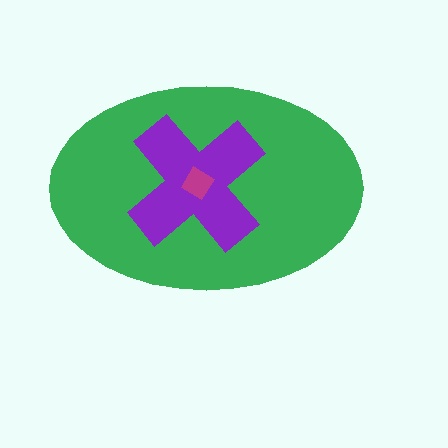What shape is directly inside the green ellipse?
The purple cross.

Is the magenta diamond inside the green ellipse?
Yes.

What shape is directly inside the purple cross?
The magenta diamond.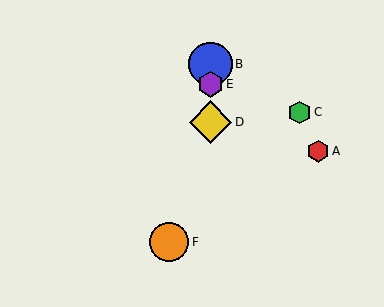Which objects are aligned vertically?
Objects B, D, E are aligned vertically.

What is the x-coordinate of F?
Object F is at x≈169.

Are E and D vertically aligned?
Yes, both are at x≈210.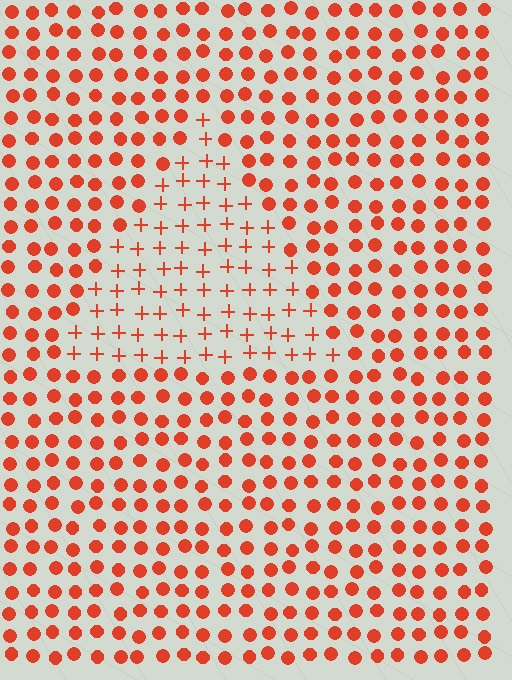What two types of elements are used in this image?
The image uses plus signs inside the triangle region and circles outside it.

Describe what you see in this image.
The image is filled with small red elements arranged in a uniform grid. A triangle-shaped region contains plus signs, while the surrounding area contains circles. The boundary is defined purely by the change in element shape.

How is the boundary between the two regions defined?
The boundary is defined by a change in element shape: plus signs inside vs. circles outside. All elements share the same color and spacing.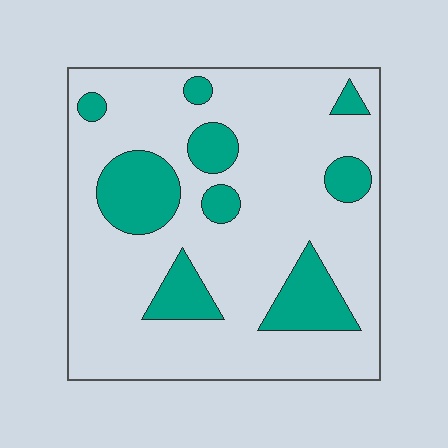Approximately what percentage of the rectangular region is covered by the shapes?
Approximately 20%.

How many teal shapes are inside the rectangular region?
9.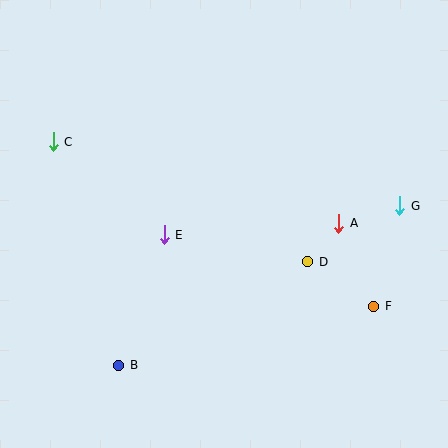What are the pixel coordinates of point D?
Point D is at (308, 262).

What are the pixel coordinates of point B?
Point B is at (119, 366).